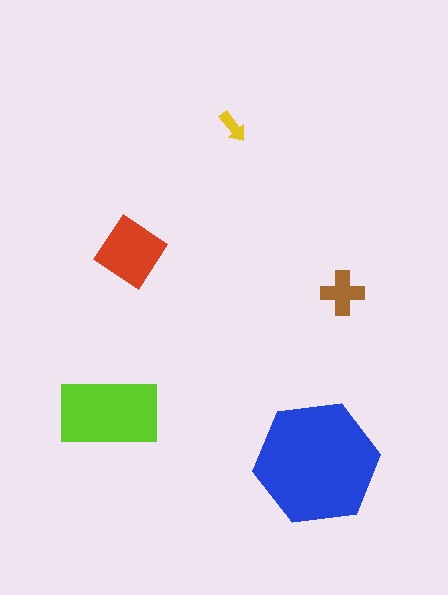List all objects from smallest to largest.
The yellow arrow, the brown cross, the red diamond, the lime rectangle, the blue hexagon.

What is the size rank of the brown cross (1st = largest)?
4th.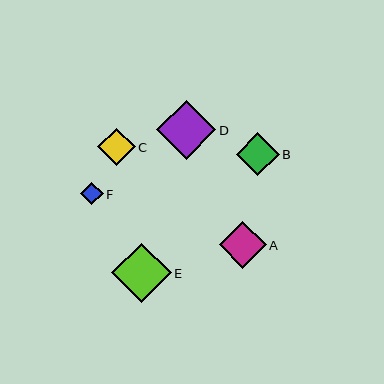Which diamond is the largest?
Diamond E is the largest with a size of approximately 60 pixels.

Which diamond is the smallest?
Diamond F is the smallest with a size of approximately 22 pixels.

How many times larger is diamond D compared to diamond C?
Diamond D is approximately 1.6 times the size of diamond C.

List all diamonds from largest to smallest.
From largest to smallest: E, D, A, B, C, F.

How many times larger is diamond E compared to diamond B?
Diamond E is approximately 1.4 times the size of diamond B.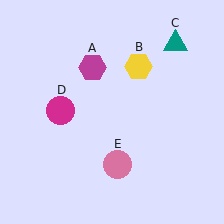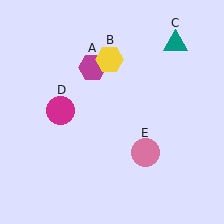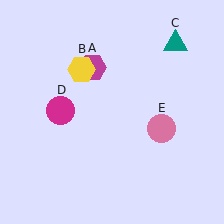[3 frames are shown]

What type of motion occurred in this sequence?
The yellow hexagon (object B), pink circle (object E) rotated counterclockwise around the center of the scene.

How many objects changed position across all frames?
2 objects changed position: yellow hexagon (object B), pink circle (object E).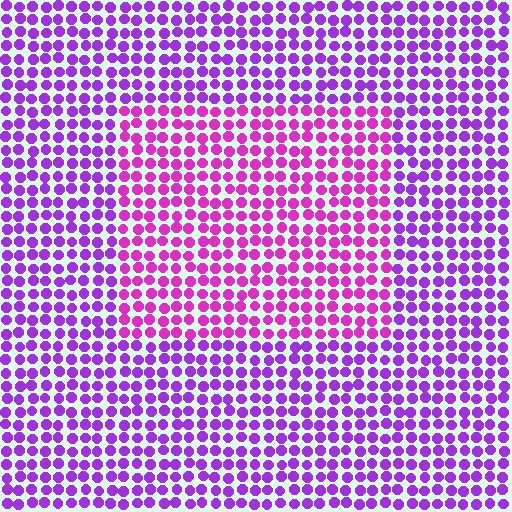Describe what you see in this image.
The image is filled with small purple elements in a uniform arrangement. A rectangle-shaped region is visible where the elements are tinted to a slightly different hue, forming a subtle color boundary.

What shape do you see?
I see a rectangle.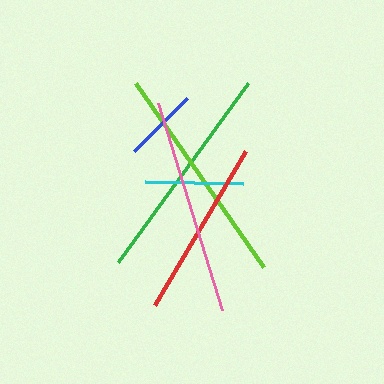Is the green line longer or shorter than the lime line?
The lime line is longer than the green line.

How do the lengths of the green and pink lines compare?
The green and pink lines are approximately the same length.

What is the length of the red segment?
The red segment is approximately 179 pixels long.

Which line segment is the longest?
The lime line is the longest at approximately 225 pixels.